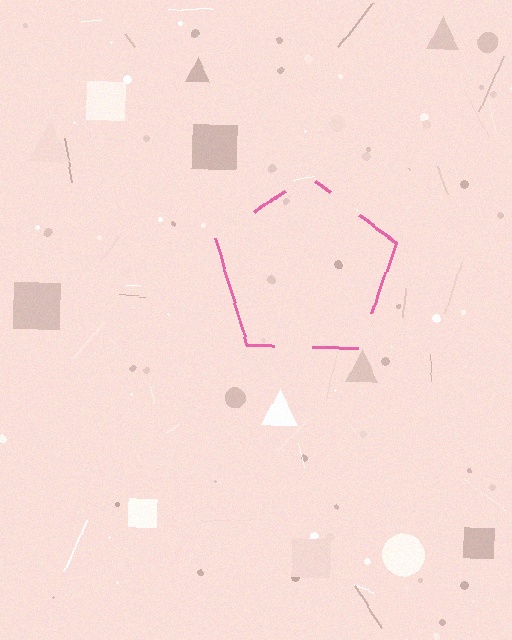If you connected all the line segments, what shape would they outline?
They would outline a pentagon.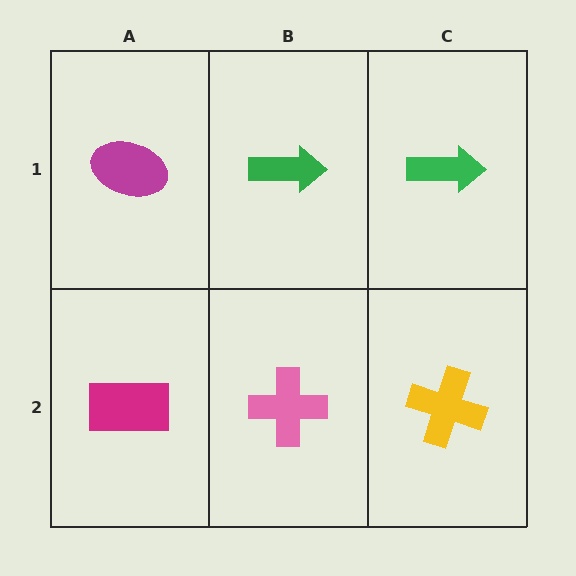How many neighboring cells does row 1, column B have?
3.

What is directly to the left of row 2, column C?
A pink cross.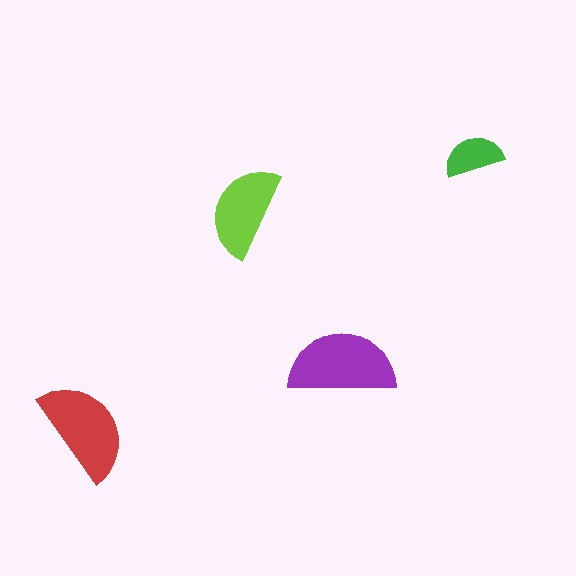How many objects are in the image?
There are 4 objects in the image.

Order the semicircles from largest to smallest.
the purple one, the red one, the lime one, the green one.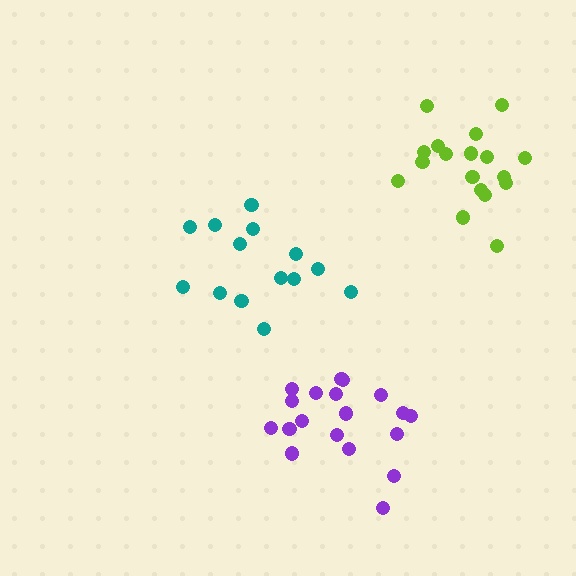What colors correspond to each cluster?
The clusters are colored: teal, purple, lime.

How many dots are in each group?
Group 1: 14 dots, Group 2: 19 dots, Group 3: 19 dots (52 total).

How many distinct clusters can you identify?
There are 3 distinct clusters.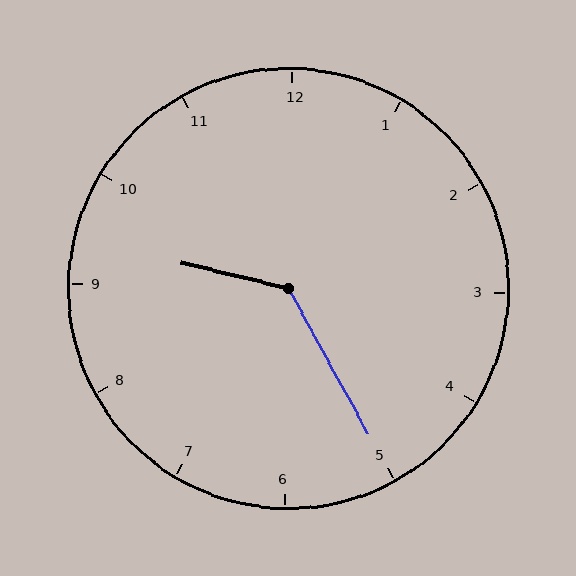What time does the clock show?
9:25.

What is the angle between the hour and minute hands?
Approximately 132 degrees.